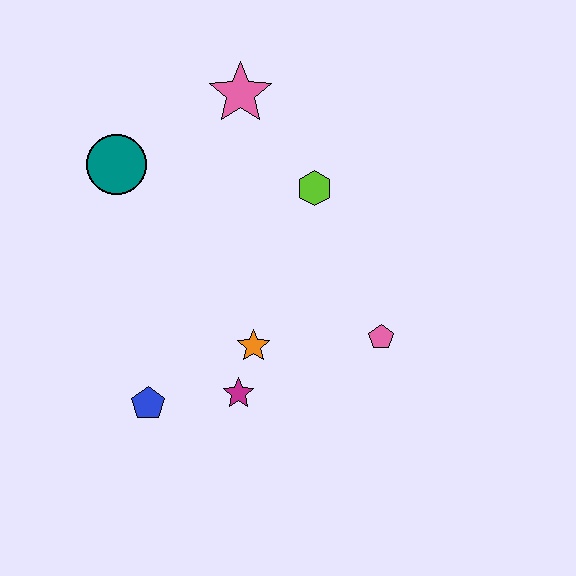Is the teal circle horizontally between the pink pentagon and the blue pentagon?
No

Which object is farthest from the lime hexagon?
The blue pentagon is farthest from the lime hexagon.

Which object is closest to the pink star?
The lime hexagon is closest to the pink star.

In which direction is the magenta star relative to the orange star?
The magenta star is below the orange star.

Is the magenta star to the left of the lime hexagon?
Yes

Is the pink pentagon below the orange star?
No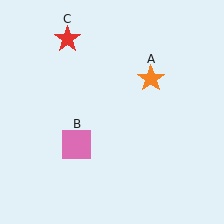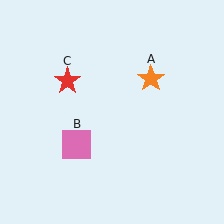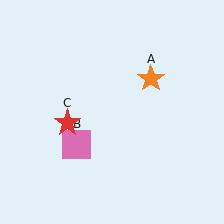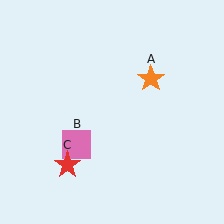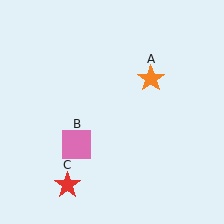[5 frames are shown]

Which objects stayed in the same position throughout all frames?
Orange star (object A) and pink square (object B) remained stationary.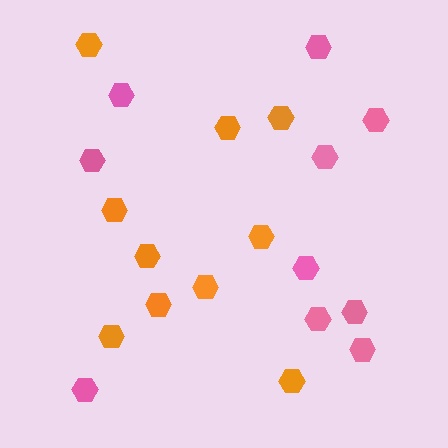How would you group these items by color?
There are 2 groups: one group of pink hexagons (10) and one group of orange hexagons (10).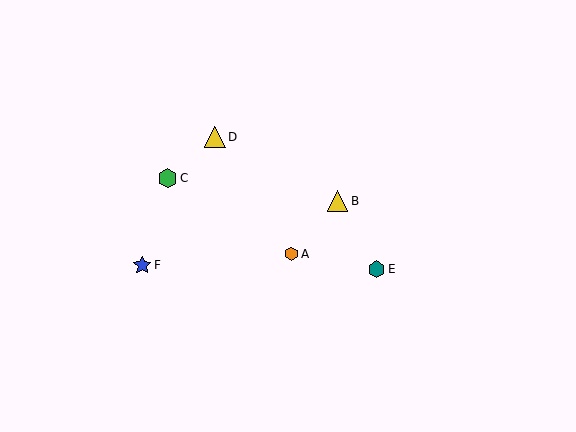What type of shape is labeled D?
Shape D is a yellow triangle.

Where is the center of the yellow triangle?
The center of the yellow triangle is at (338, 201).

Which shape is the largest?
The yellow triangle (labeled B) is the largest.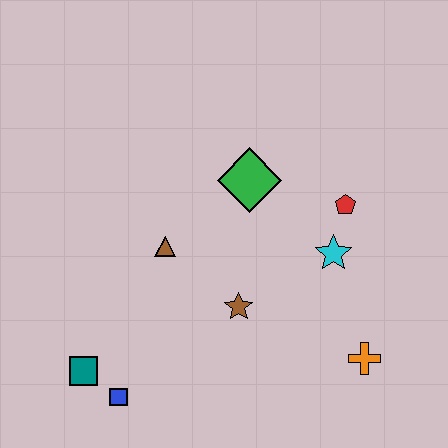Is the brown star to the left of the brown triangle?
No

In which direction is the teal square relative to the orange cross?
The teal square is to the left of the orange cross.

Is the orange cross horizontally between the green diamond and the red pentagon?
No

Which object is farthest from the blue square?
The red pentagon is farthest from the blue square.